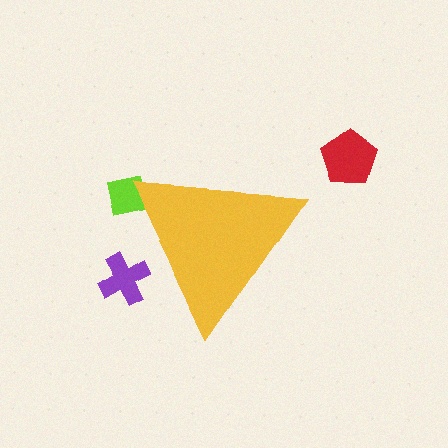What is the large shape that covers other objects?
A yellow triangle.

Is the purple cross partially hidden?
Yes, the purple cross is partially hidden behind the yellow triangle.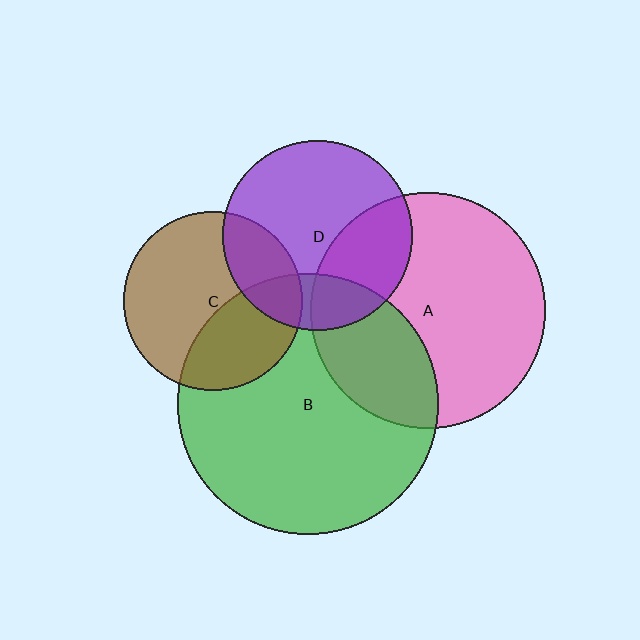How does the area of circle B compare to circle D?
Approximately 1.9 times.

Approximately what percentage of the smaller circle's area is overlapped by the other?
Approximately 20%.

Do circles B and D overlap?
Yes.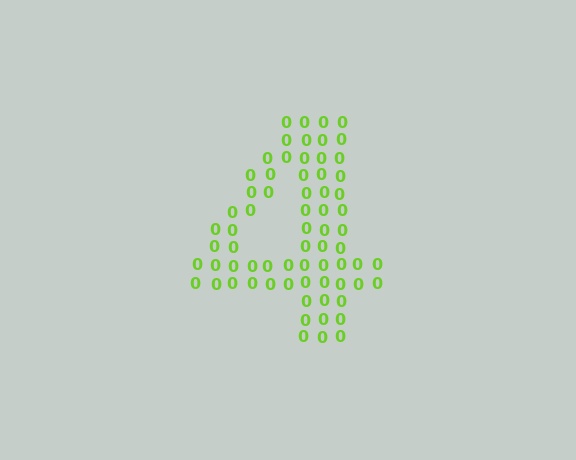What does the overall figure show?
The overall figure shows the digit 4.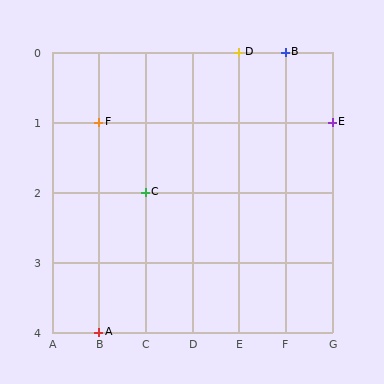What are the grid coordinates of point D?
Point D is at grid coordinates (E, 0).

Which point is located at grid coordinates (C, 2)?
Point C is at (C, 2).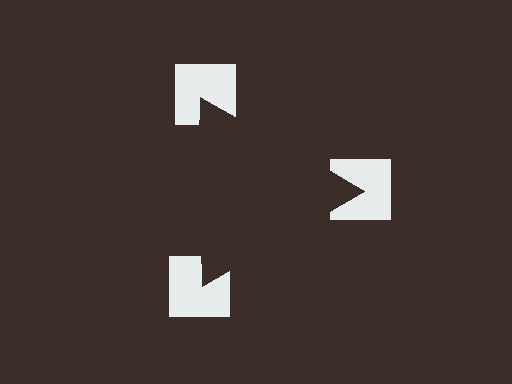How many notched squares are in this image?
There are 3 — one at each vertex of the illusory triangle.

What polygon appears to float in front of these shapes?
An illusory triangle — its edges are inferred from the aligned wedge cuts in the notched squares, not physically drawn.